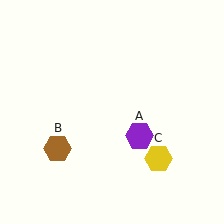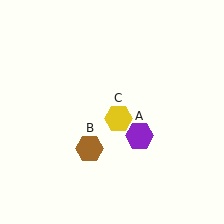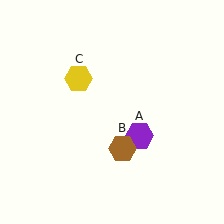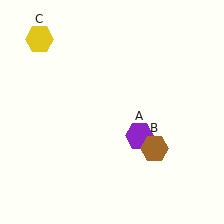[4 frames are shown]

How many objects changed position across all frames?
2 objects changed position: brown hexagon (object B), yellow hexagon (object C).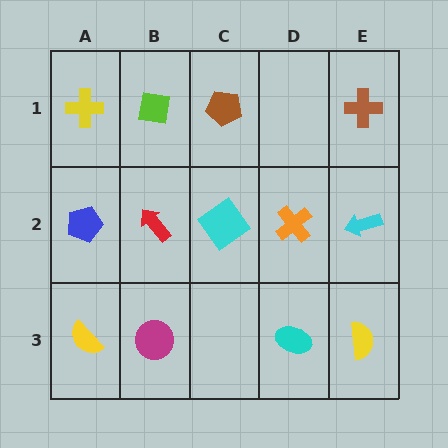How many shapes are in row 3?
4 shapes.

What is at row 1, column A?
A yellow cross.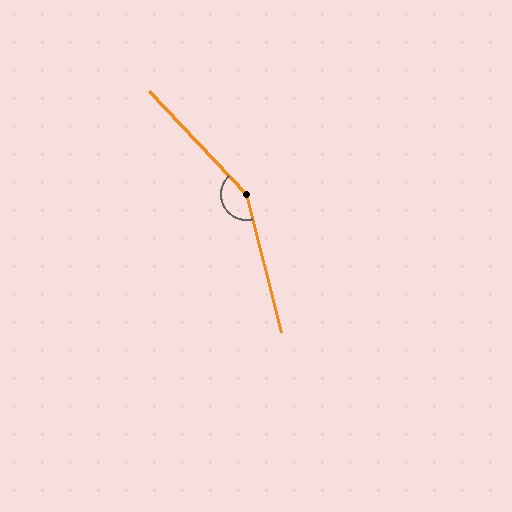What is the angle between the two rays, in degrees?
Approximately 151 degrees.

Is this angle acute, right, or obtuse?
It is obtuse.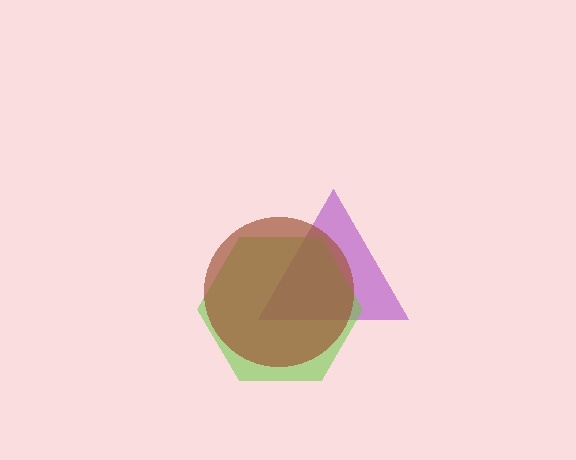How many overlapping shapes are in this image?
There are 3 overlapping shapes in the image.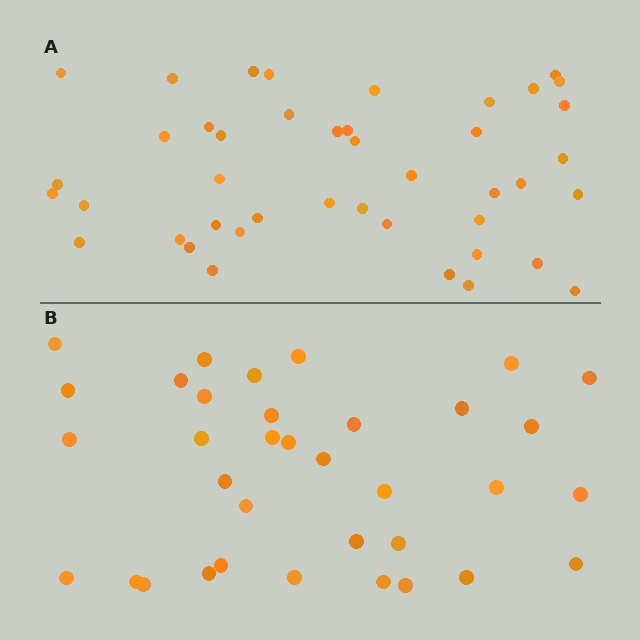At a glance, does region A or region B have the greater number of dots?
Region A (the top region) has more dots.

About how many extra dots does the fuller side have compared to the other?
Region A has roughly 8 or so more dots than region B.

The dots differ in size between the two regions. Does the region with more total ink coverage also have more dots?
No. Region B has more total ink coverage because its dots are larger, but region A actually contains more individual dots. Total area can be misleading — the number of items is what matters here.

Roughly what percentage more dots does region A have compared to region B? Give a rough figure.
About 25% more.